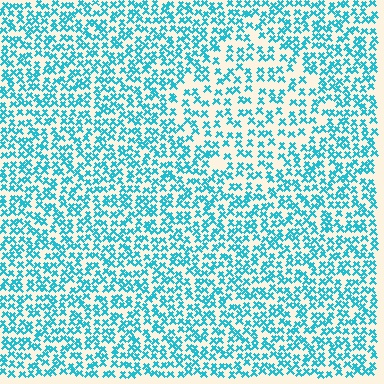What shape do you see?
I see a diamond.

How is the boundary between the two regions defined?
The boundary is defined by a change in element density (approximately 1.6x ratio). All elements are the same color, size, and shape.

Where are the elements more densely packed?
The elements are more densely packed outside the diamond boundary.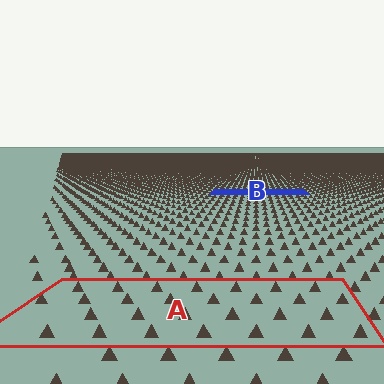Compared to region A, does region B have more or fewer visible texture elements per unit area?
Region B has more texture elements per unit area — they are packed more densely because it is farther away.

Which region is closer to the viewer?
Region A is closer. The texture elements there are larger and more spread out.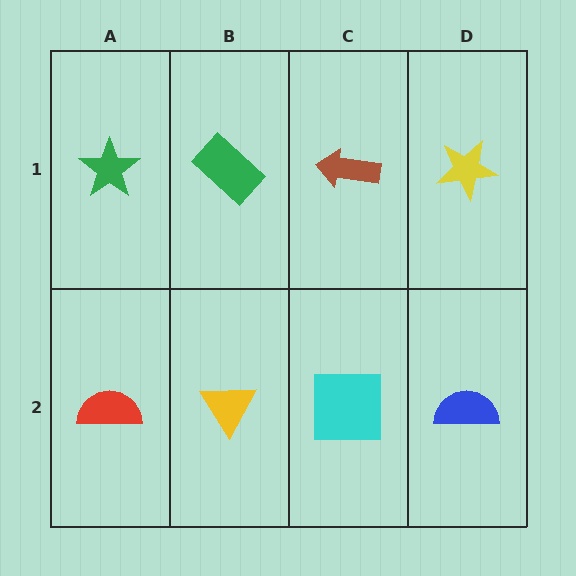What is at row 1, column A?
A green star.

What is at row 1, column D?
A yellow star.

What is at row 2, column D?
A blue semicircle.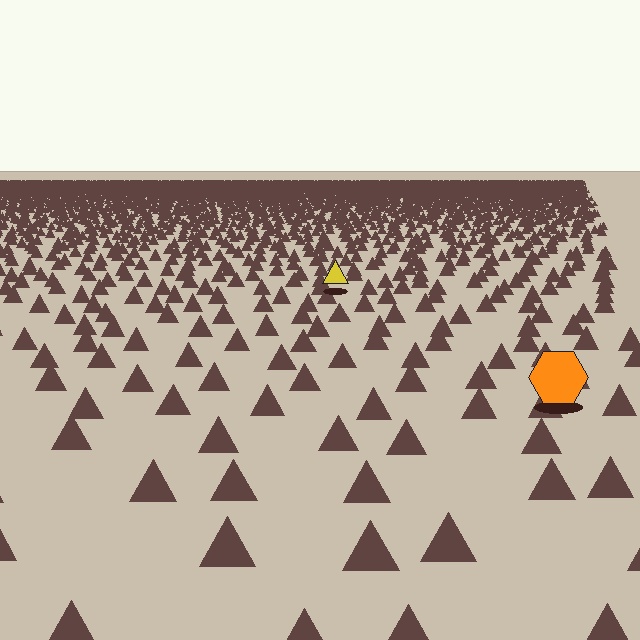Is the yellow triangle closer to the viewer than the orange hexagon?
No. The orange hexagon is closer — you can tell from the texture gradient: the ground texture is coarser near it.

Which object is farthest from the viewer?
The yellow triangle is farthest from the viewer. It appears smaller and the ground texture around it is denser.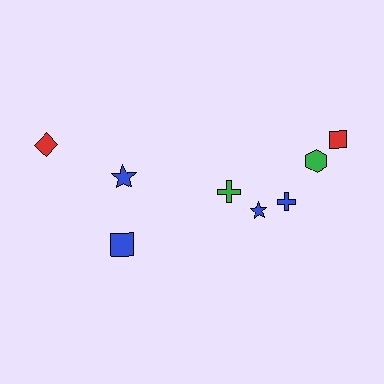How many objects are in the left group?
There are 3 objects.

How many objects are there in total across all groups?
There are 8 objects.